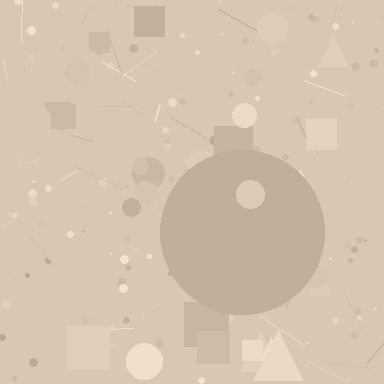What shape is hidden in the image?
A circle is hidden in the image.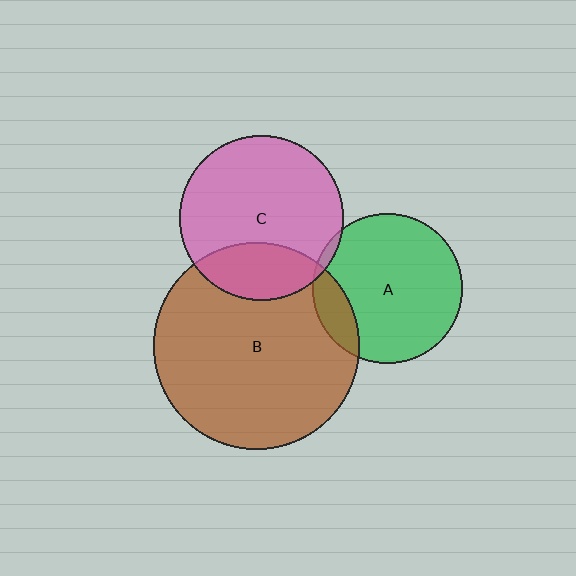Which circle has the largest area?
Circle B (brown).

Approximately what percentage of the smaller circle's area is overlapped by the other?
Approximately 5%.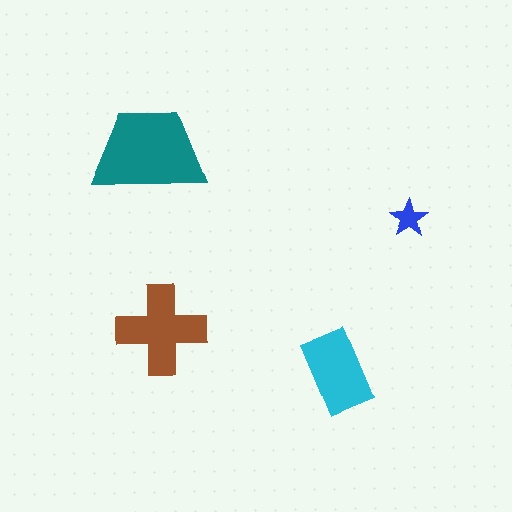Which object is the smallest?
The blue star.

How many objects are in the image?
There are 4 objects in the image.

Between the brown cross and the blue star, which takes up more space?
The brown cross.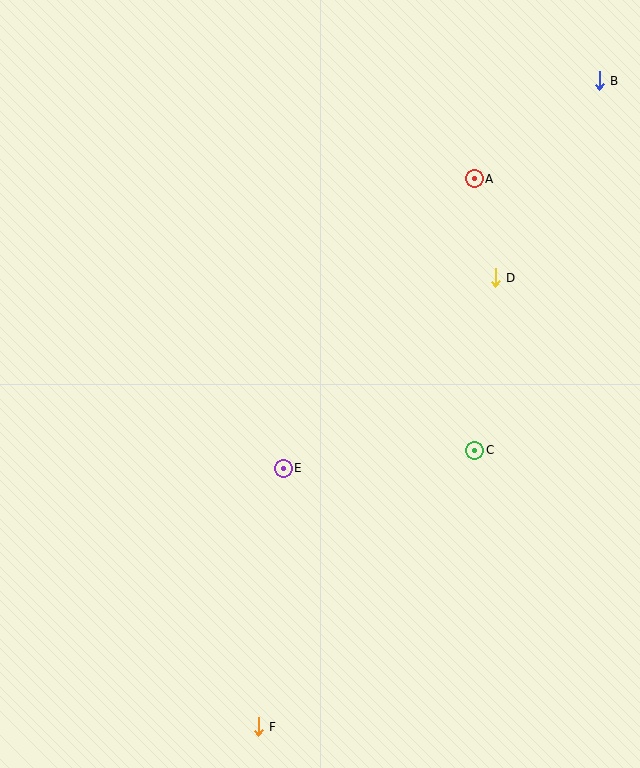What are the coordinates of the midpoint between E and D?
The midpoint between E and D is at (389, 373).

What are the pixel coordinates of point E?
Point E is at (283, 468).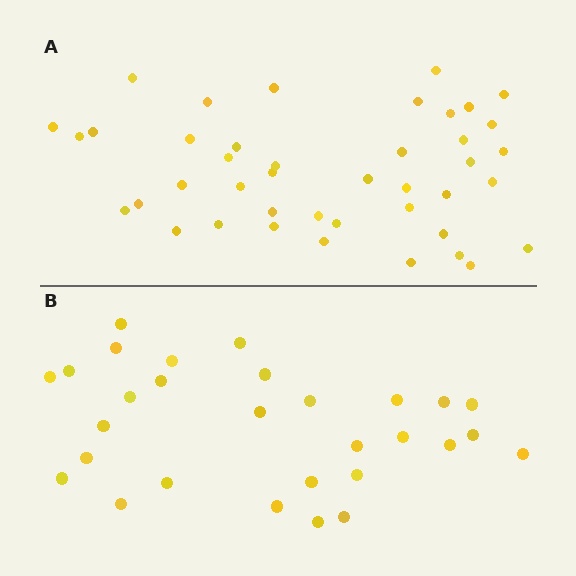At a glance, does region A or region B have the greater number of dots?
Region A (the top region) has more dots.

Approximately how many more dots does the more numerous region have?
Region A has approximately 15 more dots than region B.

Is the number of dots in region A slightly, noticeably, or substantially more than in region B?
Region A has noticeably more, but not dramatically so. The ratio is roughly 1.4 to 1.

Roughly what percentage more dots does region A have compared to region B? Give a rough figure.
About 45% more.